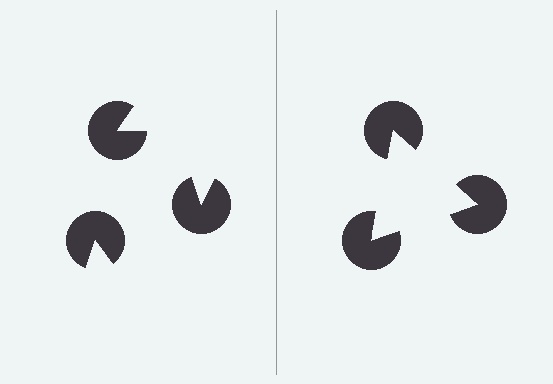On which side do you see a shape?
An illusory triangle appears on the right side. On the left side the wedge cuts are rotated, so no coherent shape forms.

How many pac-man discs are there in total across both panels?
6 — 3 on each side.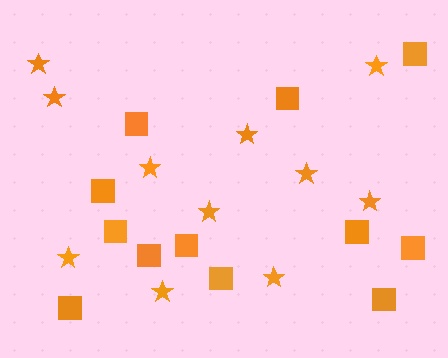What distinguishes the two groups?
There are 2 groups: one group of stars (11) and one group of squares (12).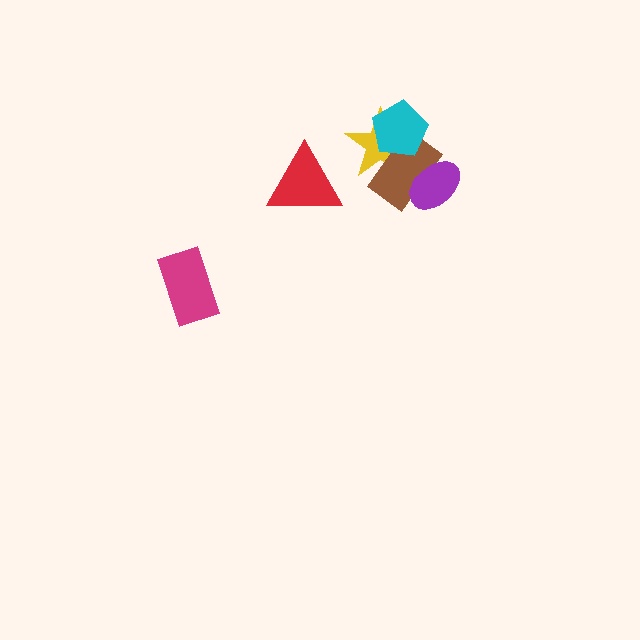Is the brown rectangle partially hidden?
Yes, it is partially covered by another shape.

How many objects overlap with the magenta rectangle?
0 objects overlap with the magenta rectangle.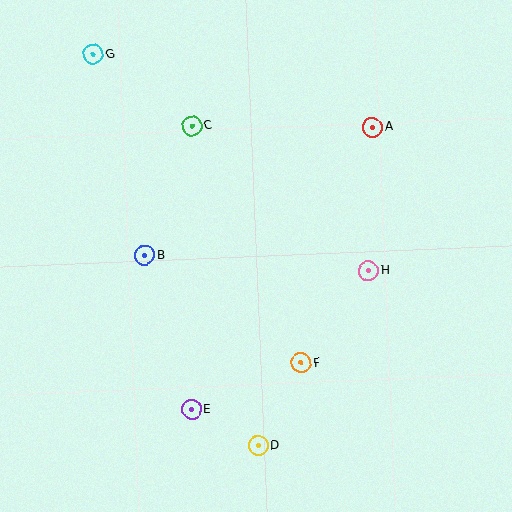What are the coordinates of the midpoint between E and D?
The midpoint between E and D is at (225, 428).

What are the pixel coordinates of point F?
Point F is at (301, 363).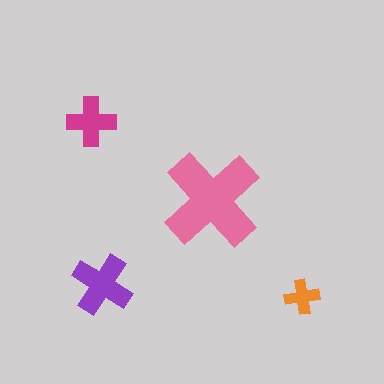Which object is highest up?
The magenta cross is topmost.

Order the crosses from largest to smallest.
the pink one, the purple one, the magenta one, the orange one.